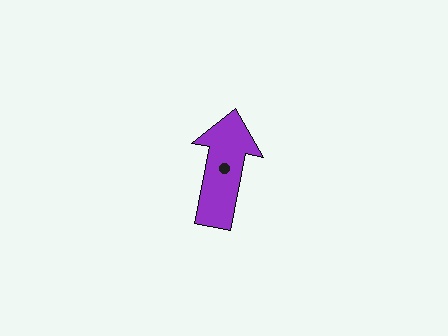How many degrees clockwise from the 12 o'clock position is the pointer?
Approximately 11 degrees.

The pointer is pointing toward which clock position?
Roughly 12 o'clock.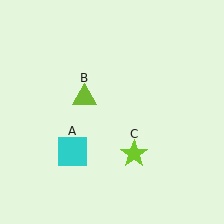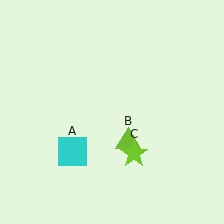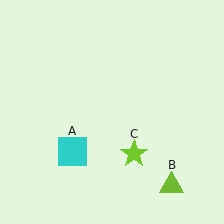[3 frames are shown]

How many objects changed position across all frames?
1 object changed position: lime triangle (object B).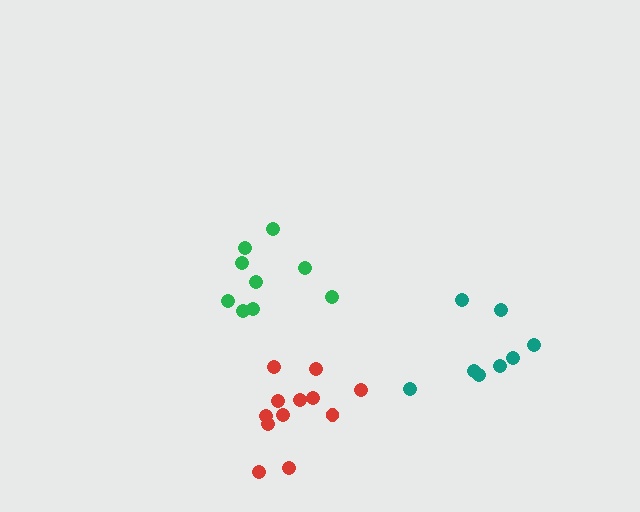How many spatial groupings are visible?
There are 3 spatial groupings.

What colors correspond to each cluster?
The clusters are colored: green, teal, red.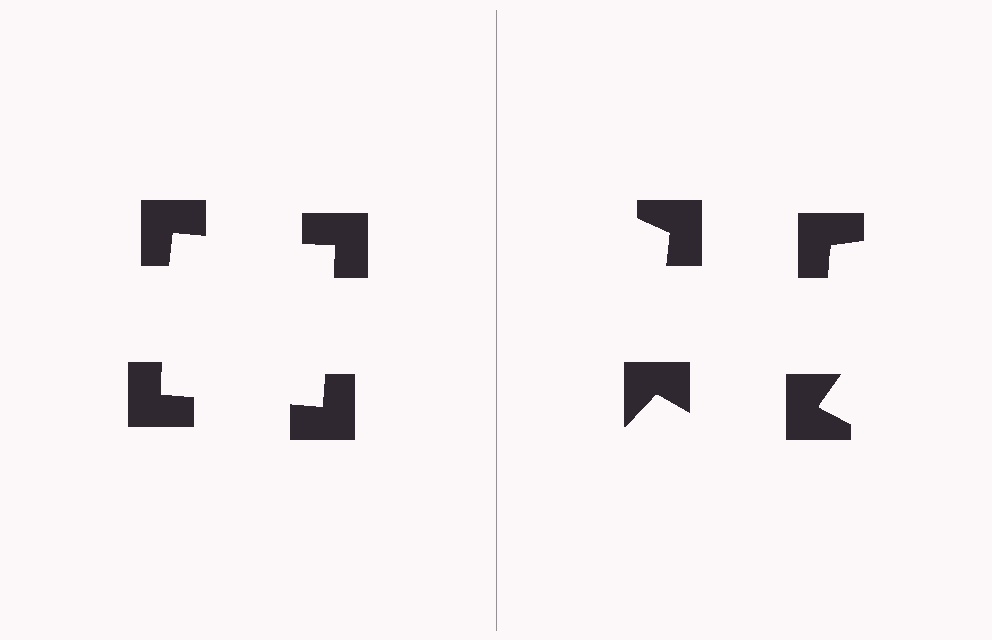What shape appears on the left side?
An illusory square.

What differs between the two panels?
The notched squares are positioned identically on both sides; only the wedge orientations differ. On the left they align to a square; on the right they are misaligned.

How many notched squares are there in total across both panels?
8 — 4 on each side.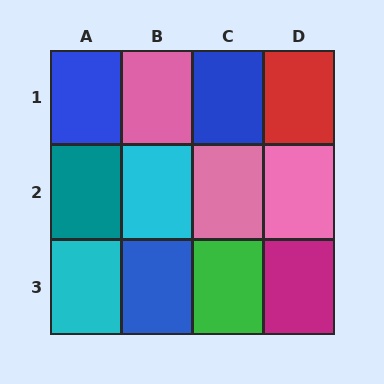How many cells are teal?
1 cell is teal.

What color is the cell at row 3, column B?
Blue.